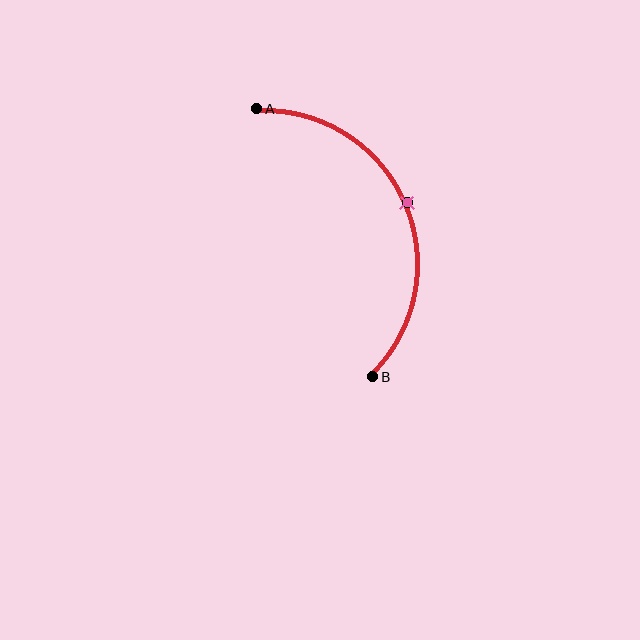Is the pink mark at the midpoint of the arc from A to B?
Yes. The pink mark lies on the arc at equal arc-length from both A and B — it is the arc midpoint.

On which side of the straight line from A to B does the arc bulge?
The arc bulges to the right of the straight line connecting A and B.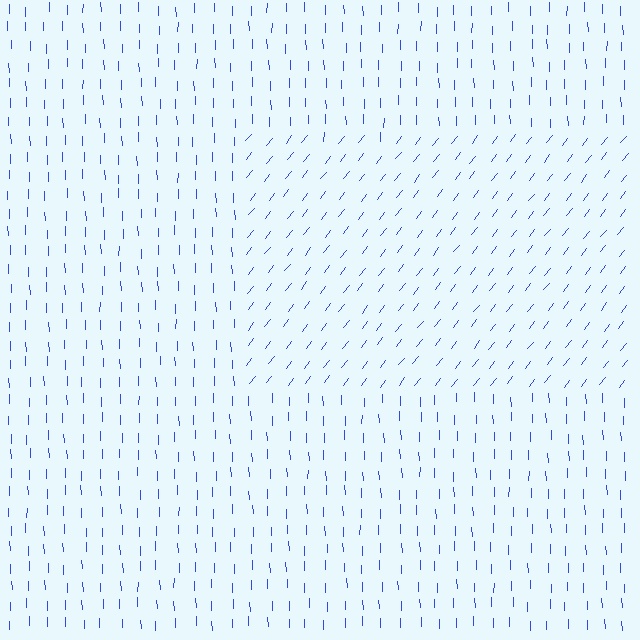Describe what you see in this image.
The image is filled with small blue line segments. A rectangle region in the image has lines oriented differently from the surrounding lines, creating a visible texture boundary.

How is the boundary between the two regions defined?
The boundary is defined purely by a change in line orientation (approximately 39 degrees difference). All lines are the same color and thickness.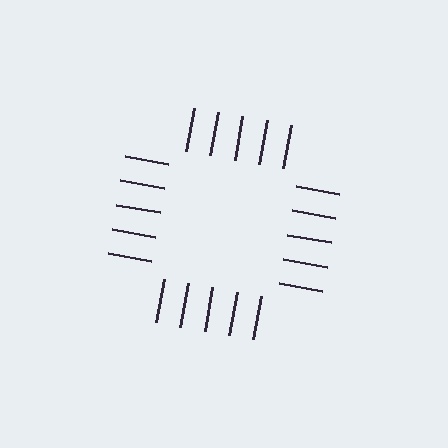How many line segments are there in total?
20 — 5 along each of the 4 edges.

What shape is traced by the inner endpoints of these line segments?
An illusory square — the line segments terminate on its edges but no continuous stroke is drawn.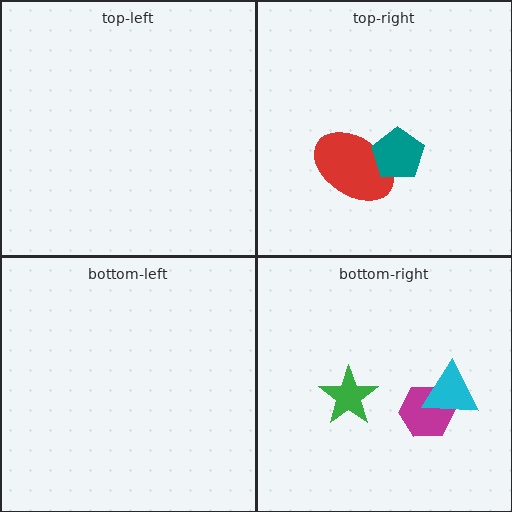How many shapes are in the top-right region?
2.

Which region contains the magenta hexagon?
The bottom-right region.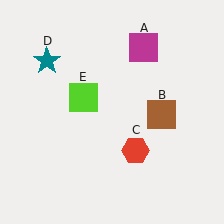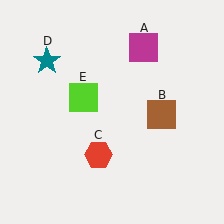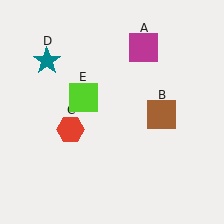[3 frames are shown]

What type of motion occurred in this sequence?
The red hexagon (object C) rotated clockwise around the center of the scene.